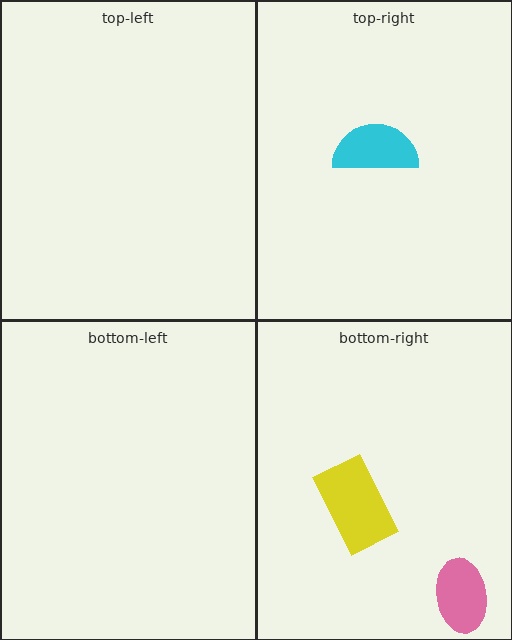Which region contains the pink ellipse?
The bottom-right region.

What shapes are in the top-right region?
The cyan semicircle.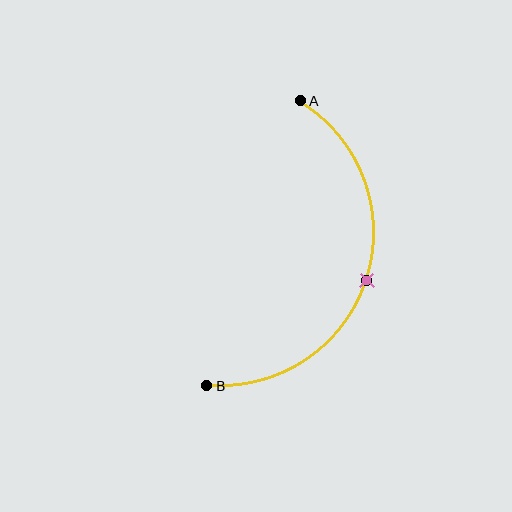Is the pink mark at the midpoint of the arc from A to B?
Yes. The pink mark lies on the arc at equal arc-length from both A and B — it is the arc midpoint.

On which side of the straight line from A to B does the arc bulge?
The arc bulges to the right of the straight line connecting A and B.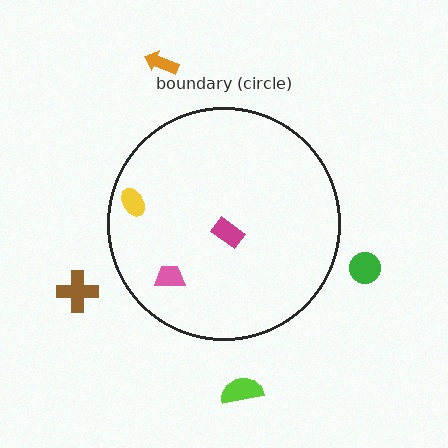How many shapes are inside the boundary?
3 inside, 4 outside.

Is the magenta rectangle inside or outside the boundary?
Inside.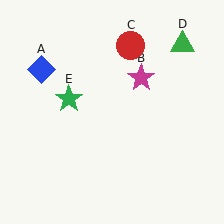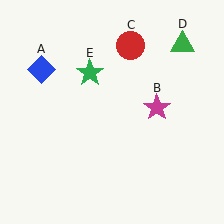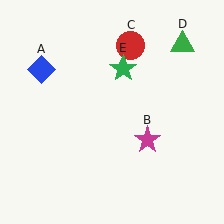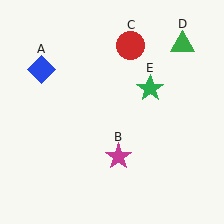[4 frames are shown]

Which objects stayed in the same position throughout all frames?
Blue diamond (object A) and red circle (object C) and green triangle (object D) remained stationary.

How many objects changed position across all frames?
2 objects changed position: magenta star (object B), green star (object E).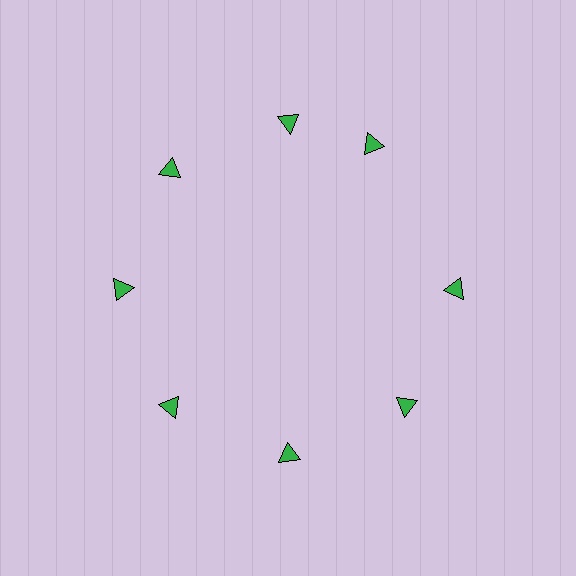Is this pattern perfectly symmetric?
No. The 8 green triangles are arranged in a ring, but one element near the 2 o'clock position is rotated out of alignment along the ring, breaking the 8-fold rotational symmetry.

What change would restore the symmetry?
The symmetry would be restored by rotating it back into even spacing with its neighbors so that all 8 triangles sit at equal angles and equal distance from the center.